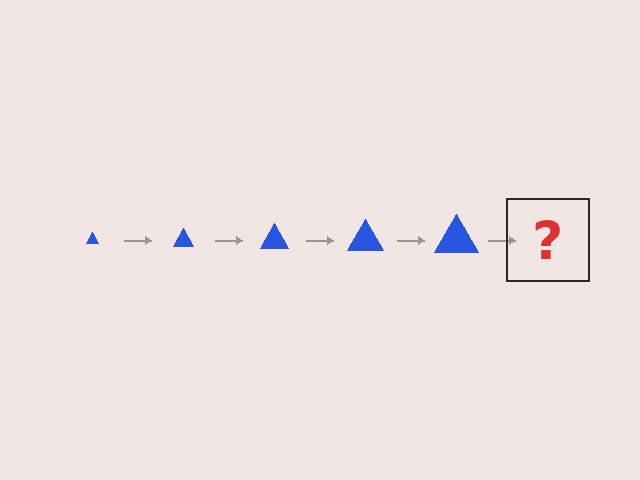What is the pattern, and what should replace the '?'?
The pattern is that the triangle gets progressively larger each step. The '?' should be a blue triangle, larger than the previous one.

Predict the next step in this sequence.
The next step is a blue triangle, larger than the previous one.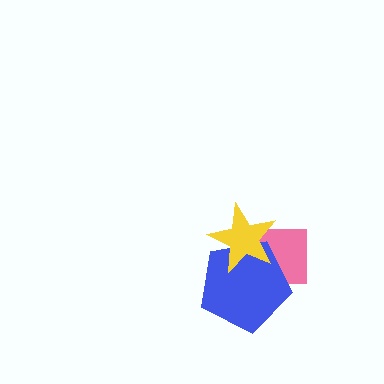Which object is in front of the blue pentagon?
The yellow star is in front of the blue pentagon.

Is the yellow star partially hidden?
No, no other shape covers it.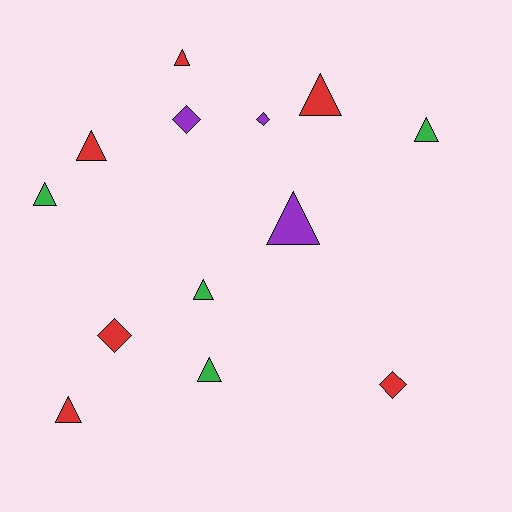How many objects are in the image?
There are 13 objects.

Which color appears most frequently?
Red, with 6 objects.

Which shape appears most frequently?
Triangle, with 9 objects.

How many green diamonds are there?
There are no green diamonds.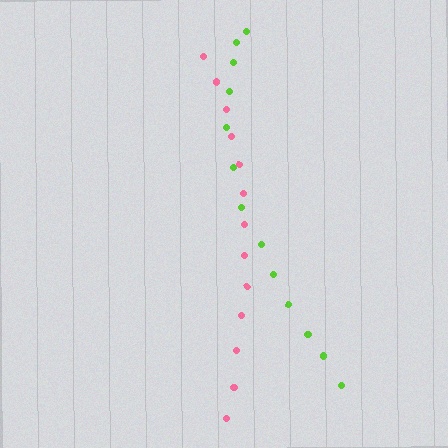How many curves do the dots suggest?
There are 2 distinct paths.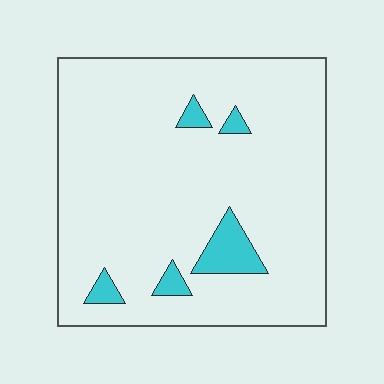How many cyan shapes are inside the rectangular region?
5.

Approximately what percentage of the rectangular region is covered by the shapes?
Approximately 10%.